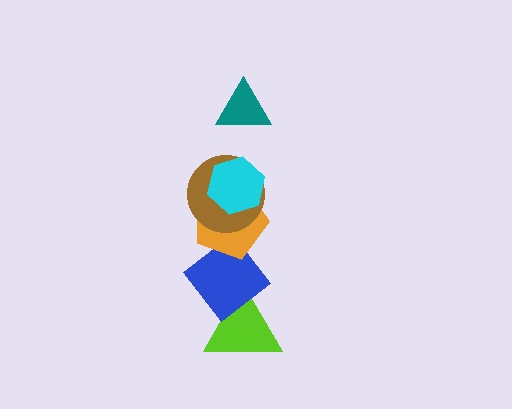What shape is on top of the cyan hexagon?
The teal triangle is on top of the cyan hexagon.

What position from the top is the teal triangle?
The teal triangle is 1st from the top.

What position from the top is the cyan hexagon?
The cyan hexagon is 2nd from the top.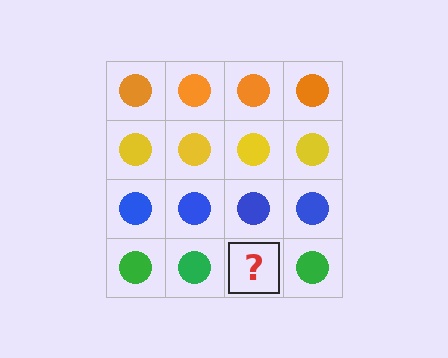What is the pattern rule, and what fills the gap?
The rule is that each row has a consistent color. The gap should be filled with a green circle.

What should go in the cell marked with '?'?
The missing cell should contain a green circle.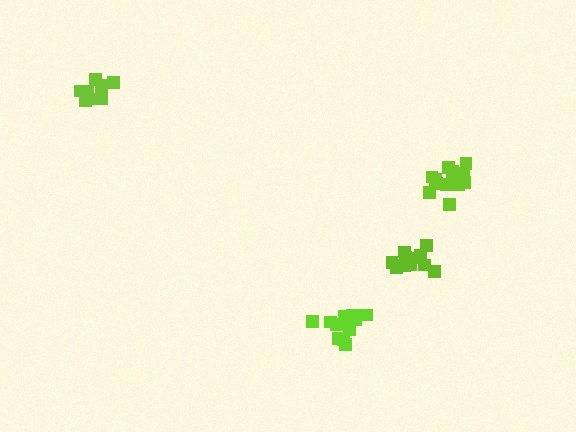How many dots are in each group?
Group 1: 8 dots, Group 2: 14 dots, Group 3: 12 dots, Group 4: 14 dots (48 total).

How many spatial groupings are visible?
There are 4 spatial groupings.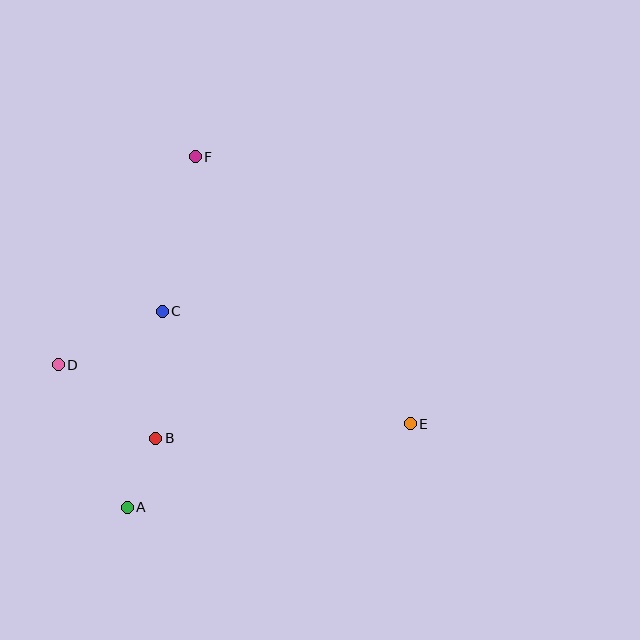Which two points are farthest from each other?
Points D and E are farthest from each other.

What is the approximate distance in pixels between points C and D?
The distance between C and D is approximately 117 pixels.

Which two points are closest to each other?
Points A and B are closest to each other.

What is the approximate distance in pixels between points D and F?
The distance between D and F is approximately 249 pixels.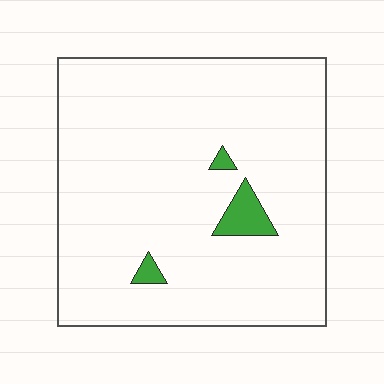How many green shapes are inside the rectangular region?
3.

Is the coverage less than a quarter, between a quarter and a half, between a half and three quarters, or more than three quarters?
Less than a quarter.